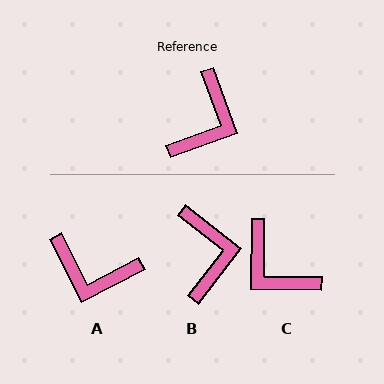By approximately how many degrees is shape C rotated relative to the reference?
Approximately 110 degrees clockwise.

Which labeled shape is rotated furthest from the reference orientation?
C, about 110 degrees away.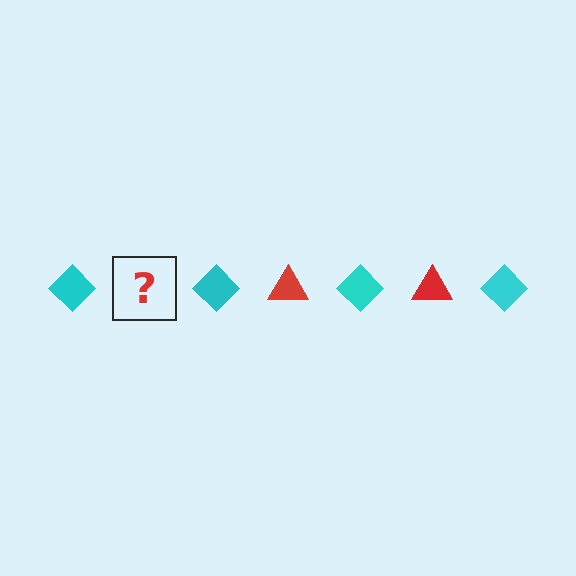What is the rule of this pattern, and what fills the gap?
The rule is that the pattern alternates between cyan diamond and red triangle. The gap should be filled with a red triangle.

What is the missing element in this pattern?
The missing element is a red triangle.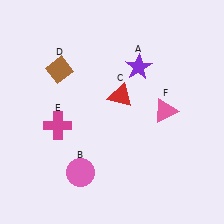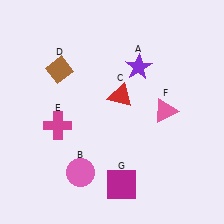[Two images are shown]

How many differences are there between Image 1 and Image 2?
There is 1 difference between the two images.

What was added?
A magenta square (G) was added in Image 2.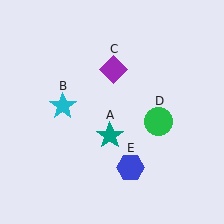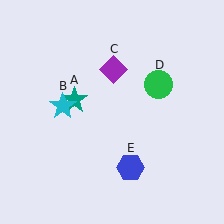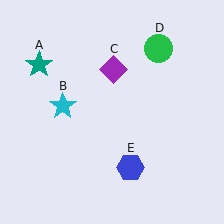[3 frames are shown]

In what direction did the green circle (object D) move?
The green circle (object D) moved up.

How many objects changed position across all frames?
2 objects changed position: teal star (object A), green circle (object D).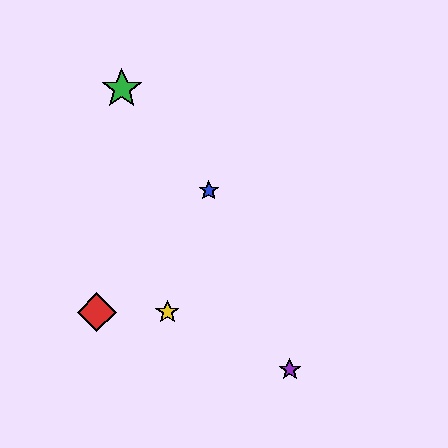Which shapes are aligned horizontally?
The red diamond, the yellow star are aligned horizontally.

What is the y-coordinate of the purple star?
The purple star is at y≈370.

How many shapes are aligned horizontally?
2 shapes (the red diamond, the yellow star) are aligned horizontally.